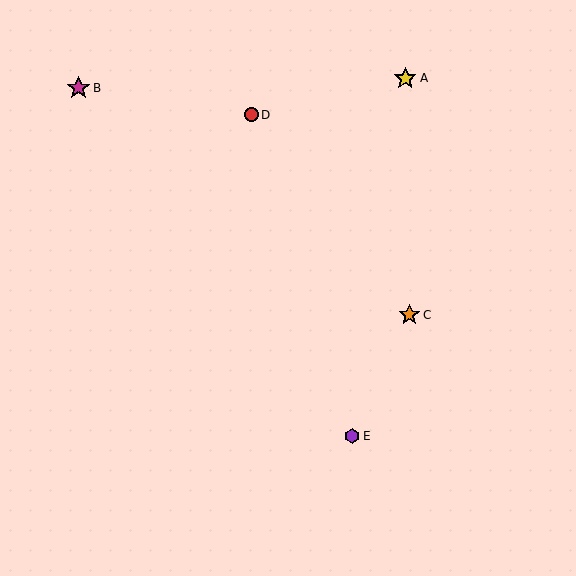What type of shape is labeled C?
Shape C is an orange star.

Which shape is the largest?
The magenta star (labeled B) is the largest.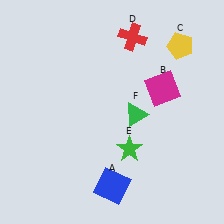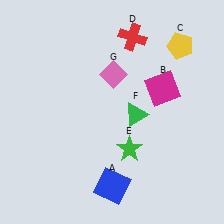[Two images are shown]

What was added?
A pink diamond (G) was added in Image 2.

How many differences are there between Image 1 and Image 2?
There is 1 difference between the two images.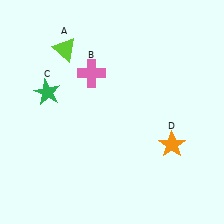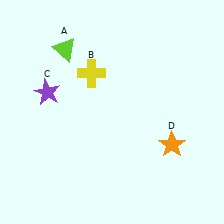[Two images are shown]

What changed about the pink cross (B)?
In Image 1, B is pink. In Image 2, it changed to yellow.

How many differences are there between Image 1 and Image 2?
There are 2 differences between the two images.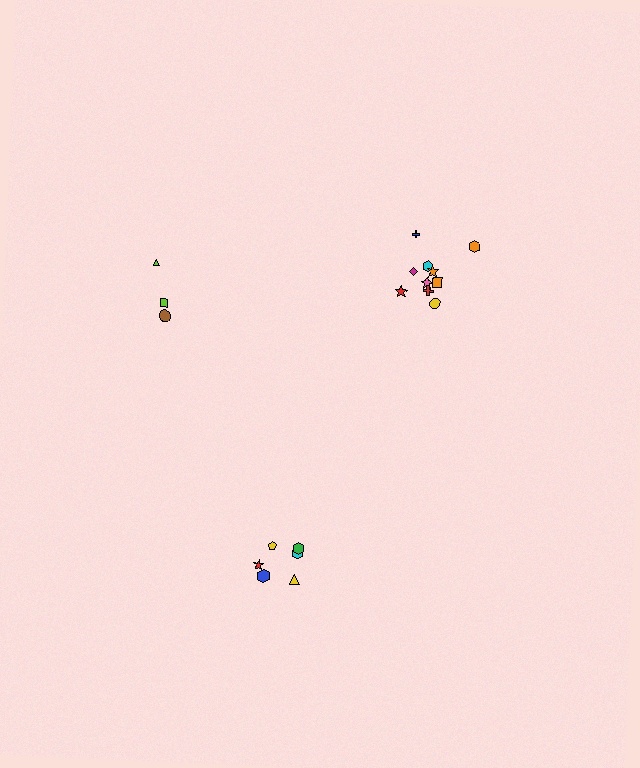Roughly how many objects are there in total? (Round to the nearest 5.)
Roughly 20 objects in total.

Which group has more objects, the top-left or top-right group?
The top-right group.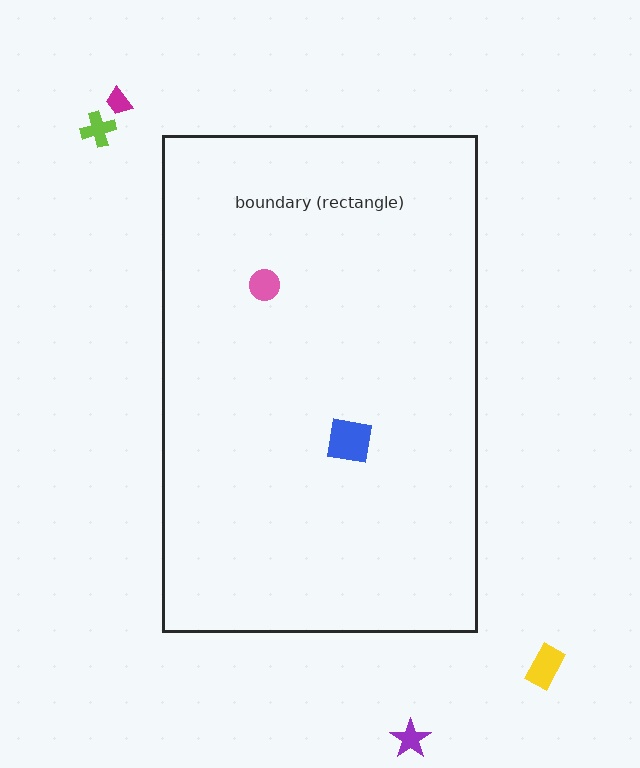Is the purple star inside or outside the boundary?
Outside.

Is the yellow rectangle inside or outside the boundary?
Outside.